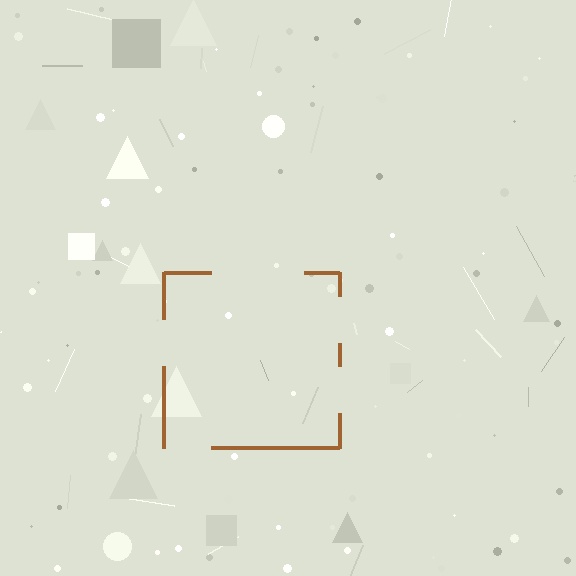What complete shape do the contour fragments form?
The contour fragments form a square.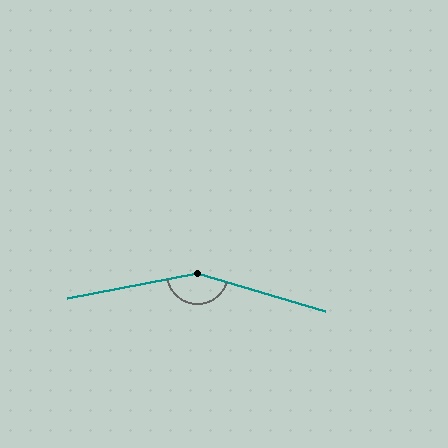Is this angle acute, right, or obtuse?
It is obtuse.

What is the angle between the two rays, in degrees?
Approximately 153 degrees.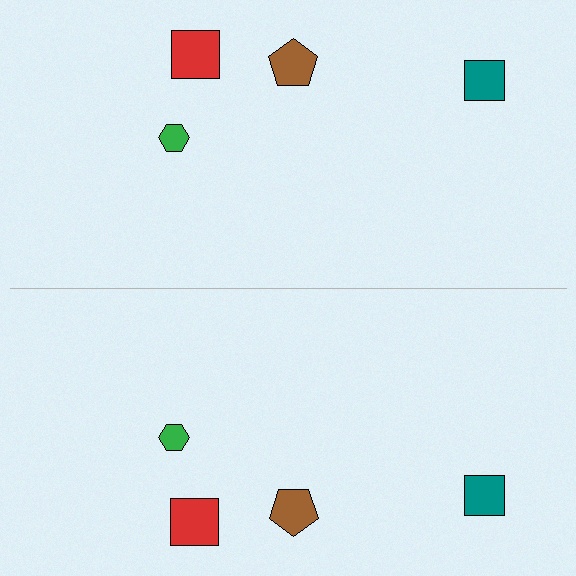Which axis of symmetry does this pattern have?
The pattern has a horizontal axis of symmetry running through the center of the image.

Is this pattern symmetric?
Yes, this pattern has bilateral (reflection) symmetry.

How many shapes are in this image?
There are 8 shapes in this image.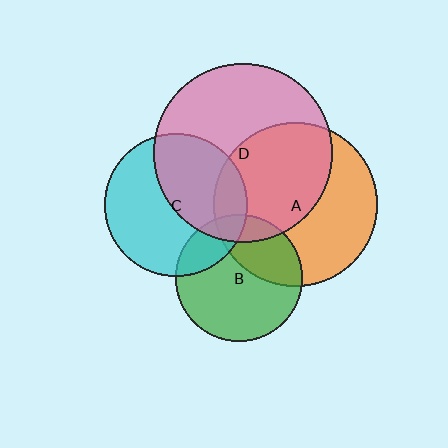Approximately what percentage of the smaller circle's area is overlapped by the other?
Approximately 50%.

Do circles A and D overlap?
Yes.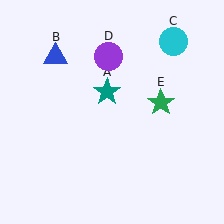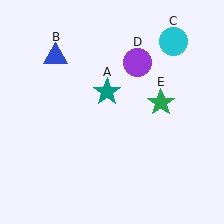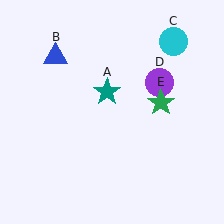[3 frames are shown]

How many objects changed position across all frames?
1 object changed position: purple circle (object D).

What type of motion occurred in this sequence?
The purple circle (object D) rotated clockwise around the center of the scene.